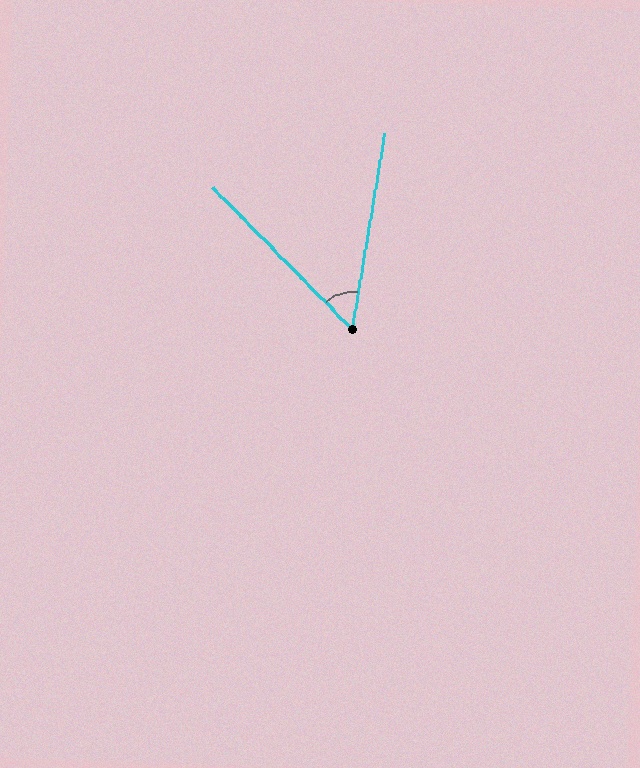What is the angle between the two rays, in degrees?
Approximately 54 degrees.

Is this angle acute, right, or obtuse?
It is acute.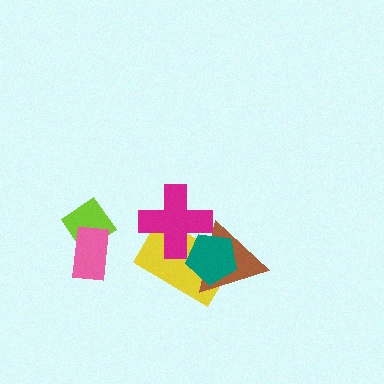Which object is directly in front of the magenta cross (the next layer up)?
The brown triangle is directly in front of the magenta cross.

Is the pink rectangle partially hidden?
No, no other shape covers it.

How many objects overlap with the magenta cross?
3 objects overlap with the magenta cross.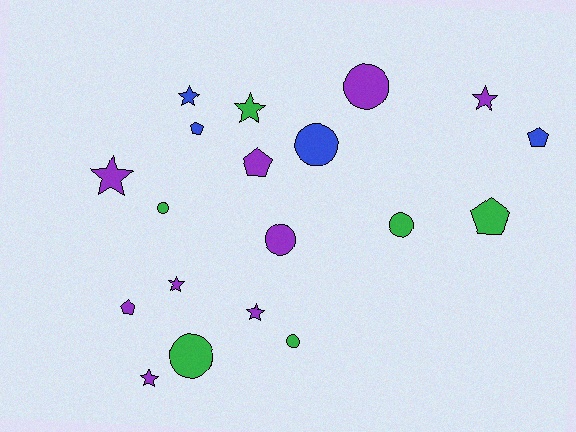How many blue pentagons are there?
There are 2 blue pentagons.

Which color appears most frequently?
Purple, with 9 objects.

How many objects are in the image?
There are 19 objects.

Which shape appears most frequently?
Star, with 7 objects.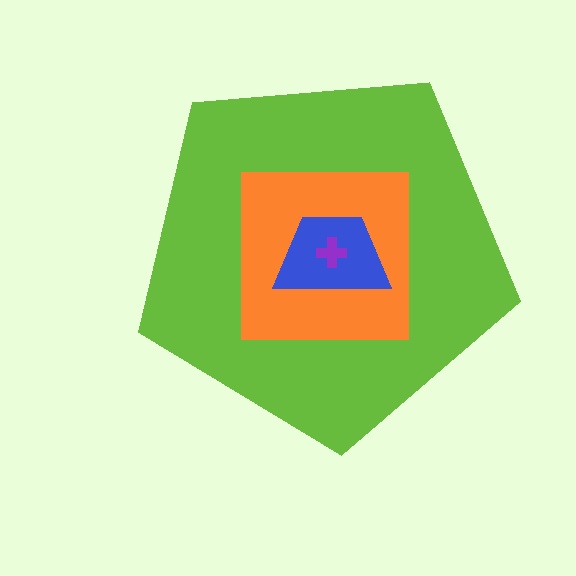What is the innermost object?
The purple cross.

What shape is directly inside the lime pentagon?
The orange square.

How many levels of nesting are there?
4.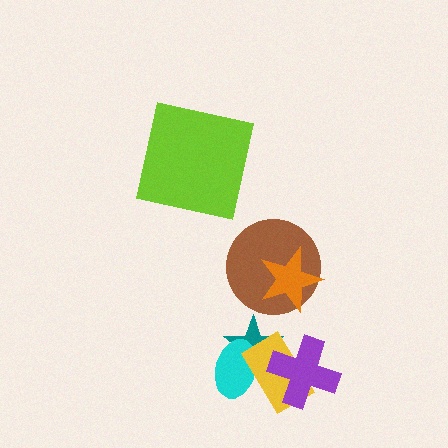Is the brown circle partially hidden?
Yes, it is partially covered by another shape.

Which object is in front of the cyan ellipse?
The yellow rectangle is in front of the cyan ellipse.